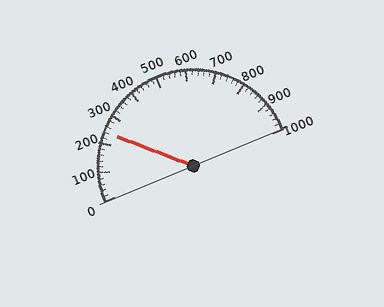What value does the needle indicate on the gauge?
The needle indicates approximately 240.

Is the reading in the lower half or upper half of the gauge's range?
The reading is in the lower half of the range (0 to 1000).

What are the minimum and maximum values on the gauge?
The gauge ranges from 0 to 1000.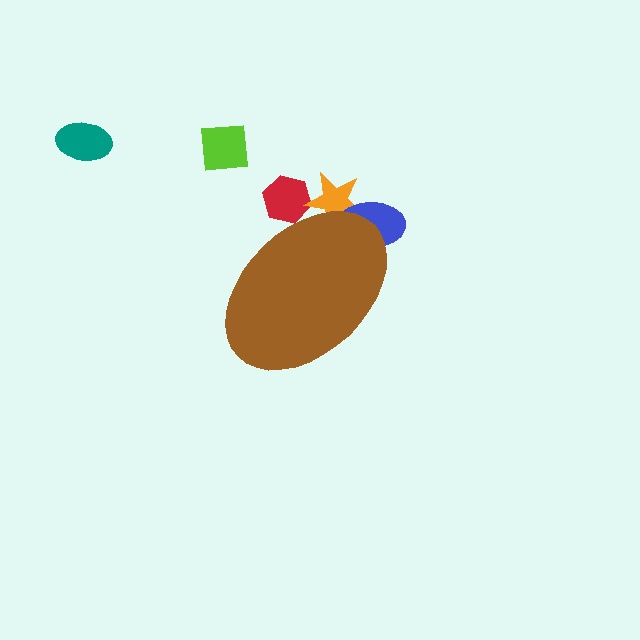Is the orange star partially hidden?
Yes, the orange star is partially hidden behind the brown ellipse.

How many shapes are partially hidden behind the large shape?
3 shapes are partially hidden.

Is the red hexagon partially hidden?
Yes, the red hexagon is partially hidden behind the brown ellipse.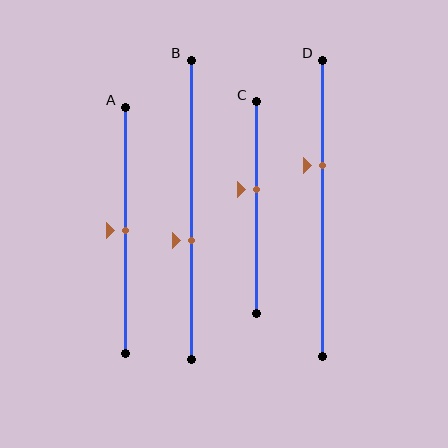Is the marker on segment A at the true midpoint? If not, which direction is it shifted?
Yes, the marker on segment A is at the true midpoint.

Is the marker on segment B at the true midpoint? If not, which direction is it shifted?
No, the marker on segment B is shifted downward by about 10% of the segment length.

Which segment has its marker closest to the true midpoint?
Segment A has its marker closest to the true midpoint.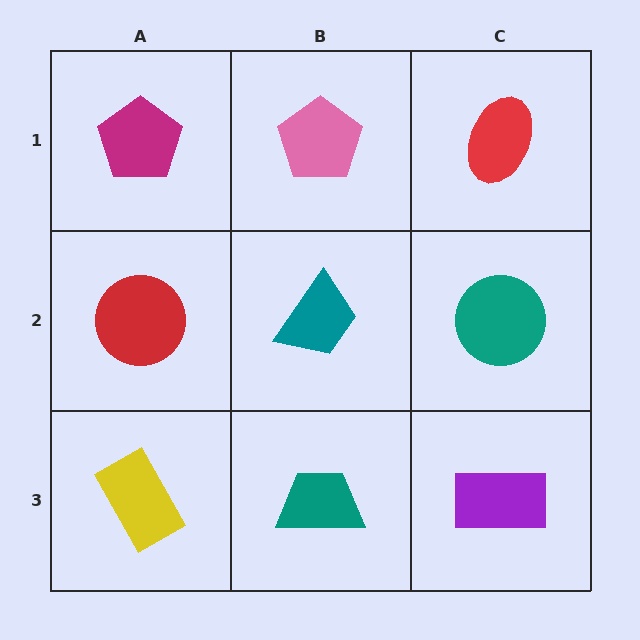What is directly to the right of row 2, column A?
A teal trapezoid.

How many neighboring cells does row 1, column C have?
2.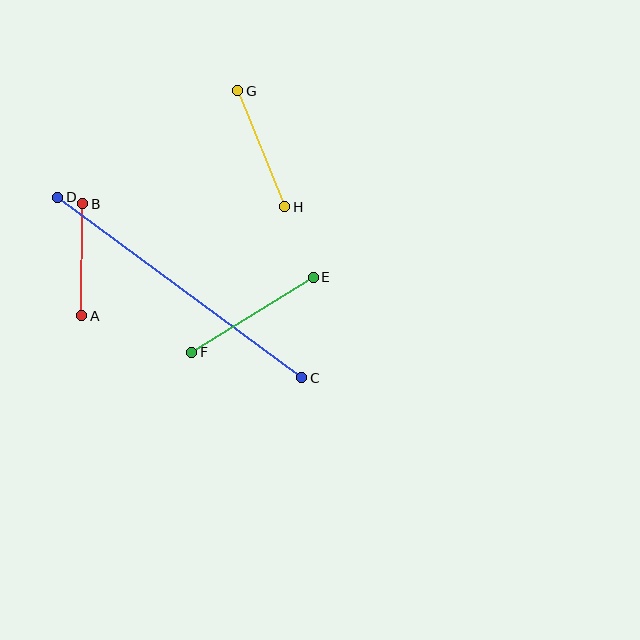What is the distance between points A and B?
The distance is approximately 112 pixels.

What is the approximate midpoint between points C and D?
The midpoint is at approximately (180, 288) pixels.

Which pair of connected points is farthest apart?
Points C and D are farthest apart.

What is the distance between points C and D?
The distance is approximately 304 pixels.